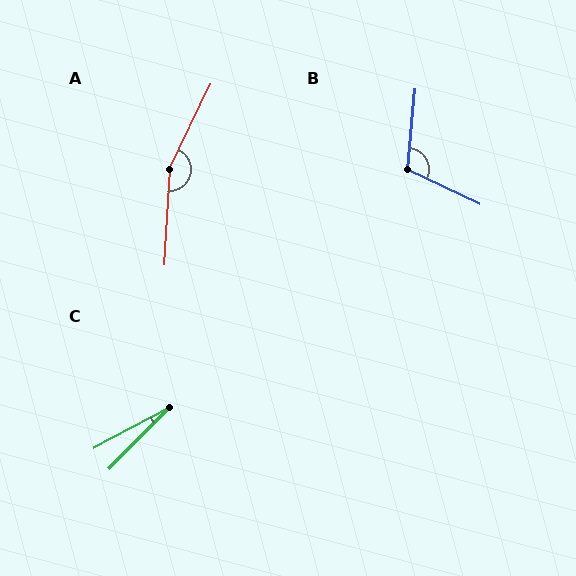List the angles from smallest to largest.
C (17°), B (110°), A (158°).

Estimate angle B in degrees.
Approximately 110 degrees.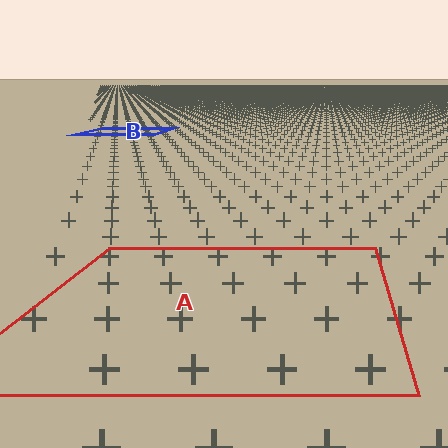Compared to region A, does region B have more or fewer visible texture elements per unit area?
Region B has more texture elements per unit area — they are packed more densely because it is farther away.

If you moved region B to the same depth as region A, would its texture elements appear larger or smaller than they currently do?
They would appear larger. At a closer depth, the same texture elements are projected at a bigger on-screen size.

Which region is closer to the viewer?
Region A is closer. The texture elements there are larger and more spread out.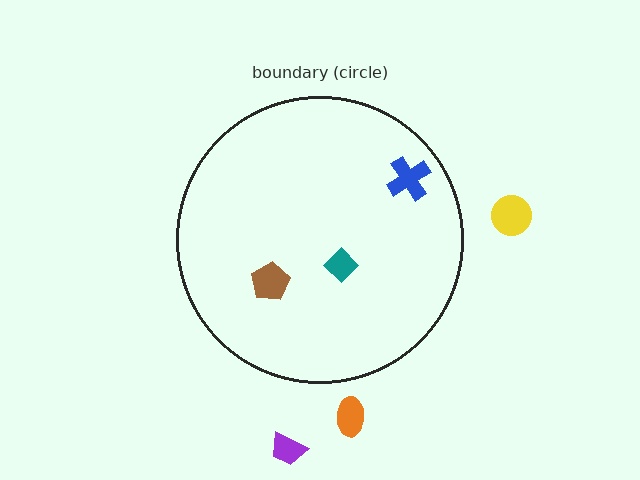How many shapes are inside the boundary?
3 inside, 3 outside.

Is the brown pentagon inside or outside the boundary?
Inside.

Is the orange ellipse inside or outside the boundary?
Outside.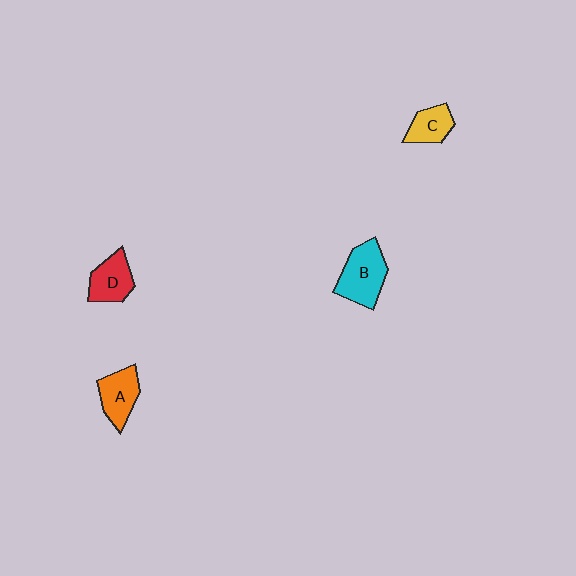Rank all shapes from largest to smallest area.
From largest to smallest: B (cyan), A (orange), D (red), C (yellow).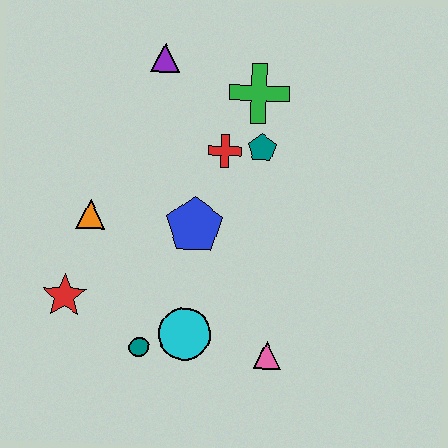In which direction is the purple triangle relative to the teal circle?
The purple triangle is above the teal circle.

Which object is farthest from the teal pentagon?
The red star is farthest from the teal pentagon.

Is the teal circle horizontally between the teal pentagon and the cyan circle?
No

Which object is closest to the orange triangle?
The red star is closest to the orange triangle.